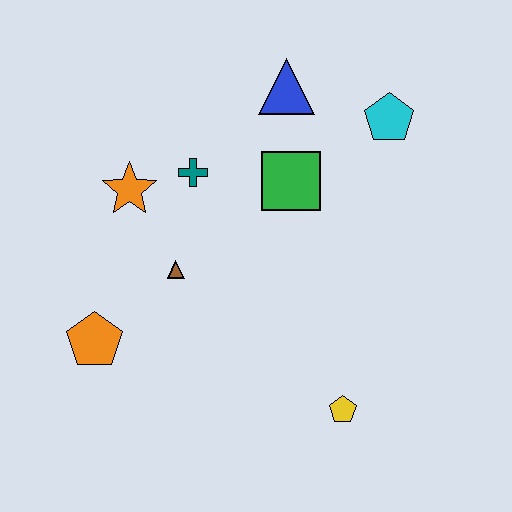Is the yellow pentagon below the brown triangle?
Yes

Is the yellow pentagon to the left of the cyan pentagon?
Yes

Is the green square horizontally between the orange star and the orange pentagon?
No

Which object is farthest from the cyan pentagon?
The orange pentagon is farthest from the cyan pentagon.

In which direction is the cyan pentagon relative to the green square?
The cyan pentagon is to the right of the green square.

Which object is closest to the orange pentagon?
The brown triangle is closest to the orange pentagon.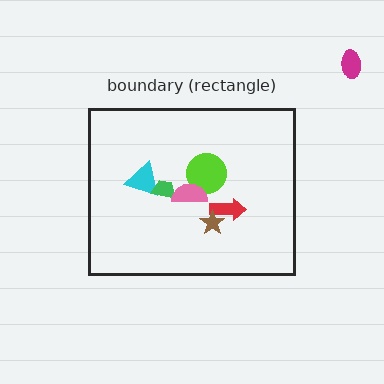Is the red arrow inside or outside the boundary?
Inside.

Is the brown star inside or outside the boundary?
Inside.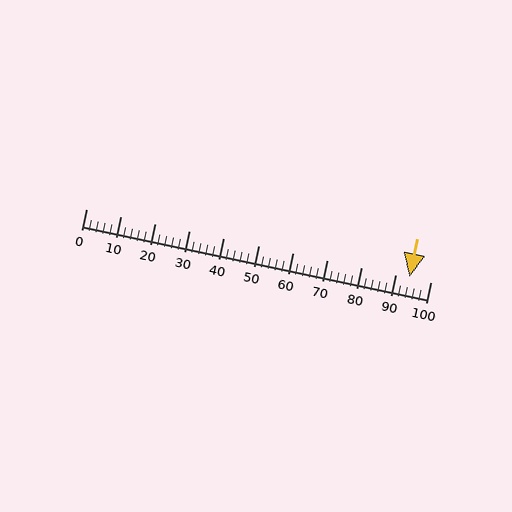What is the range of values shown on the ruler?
The ruler shows values from 0 to 100.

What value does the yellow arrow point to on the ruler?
The yellow arrow points to approximately 94.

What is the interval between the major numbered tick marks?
The major tick marks are spaced 10 units apart.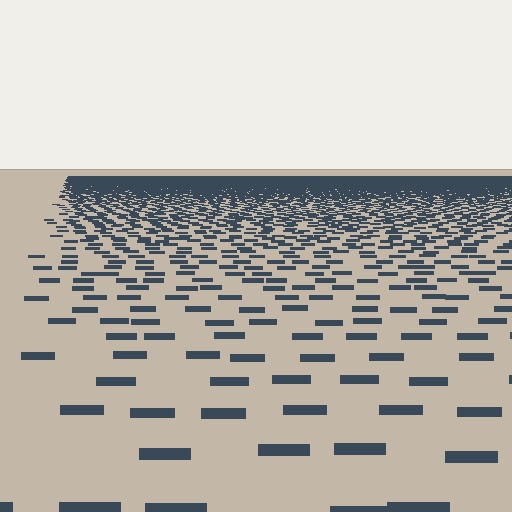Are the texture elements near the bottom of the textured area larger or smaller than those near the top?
Larger. Near the bottom, elements are closer to the viewer and appear at a bigger on-screen size.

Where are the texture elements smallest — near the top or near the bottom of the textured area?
Near the top.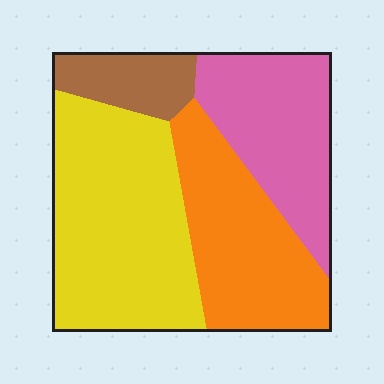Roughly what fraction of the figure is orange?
Orange takes up about one quarter (1/4) of the figure.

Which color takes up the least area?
Brown, at roughly 10%.